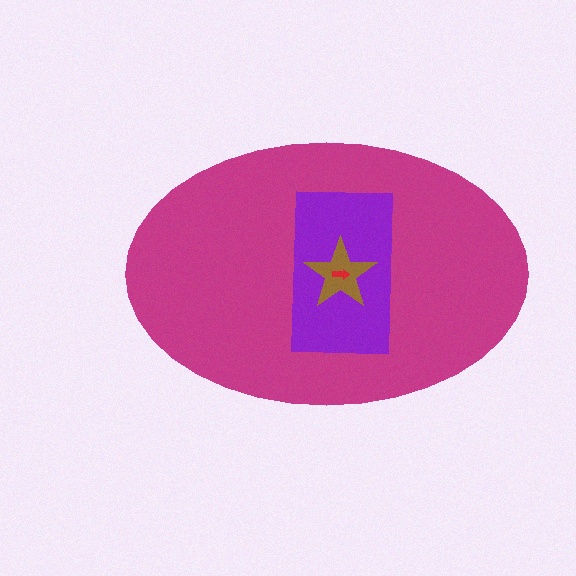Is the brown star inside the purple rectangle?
Yes.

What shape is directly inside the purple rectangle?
The brown star.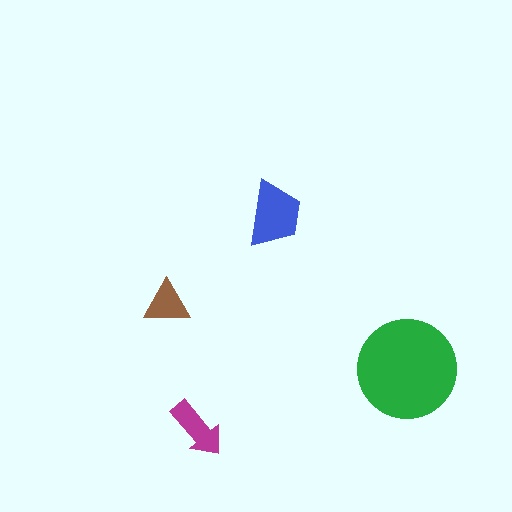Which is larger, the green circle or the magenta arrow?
The green circle.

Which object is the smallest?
The brown triangle.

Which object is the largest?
The green circle.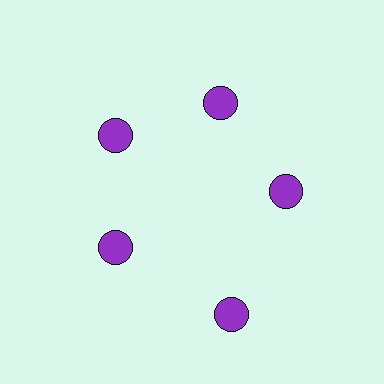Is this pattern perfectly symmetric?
No. The 5 purple circles are arranged in a ring, but one element near the 5 o'clock position is pushed outward from the center, breaking the 5-fold rotational symmetry.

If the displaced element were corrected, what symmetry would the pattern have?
It would have 5-fold rotational symmetry — the pattern would map onto itself every 72 degrees.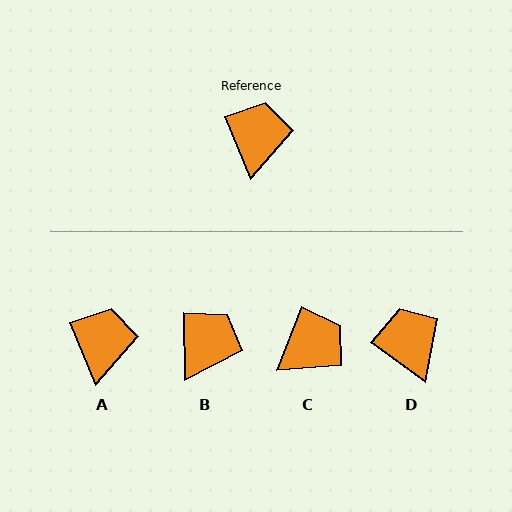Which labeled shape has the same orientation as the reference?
A.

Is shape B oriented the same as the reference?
No, it is off by about 21 degrees.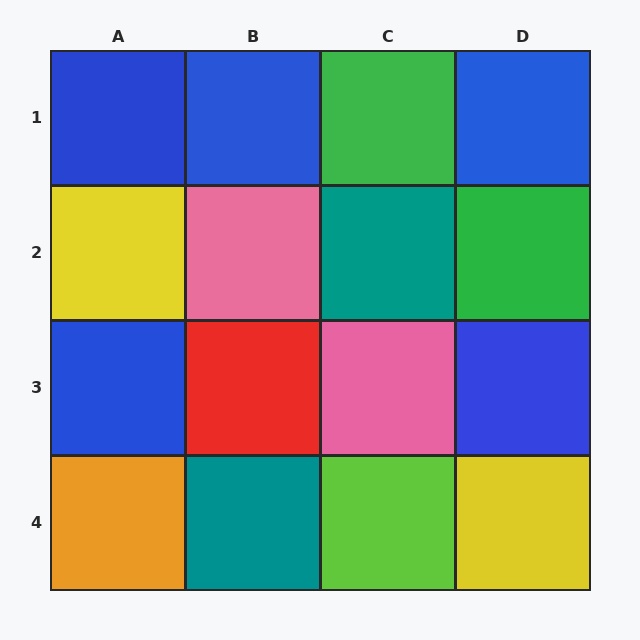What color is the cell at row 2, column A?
Yellow.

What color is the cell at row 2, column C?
Teal.